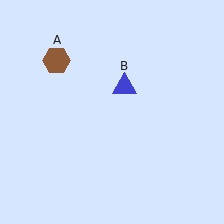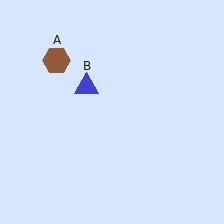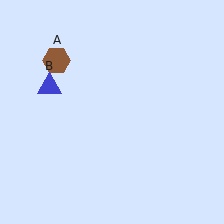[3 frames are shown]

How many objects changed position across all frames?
1 object changed position: blue triangle (object B).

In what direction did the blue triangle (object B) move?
The blue triangle (object B) moved left.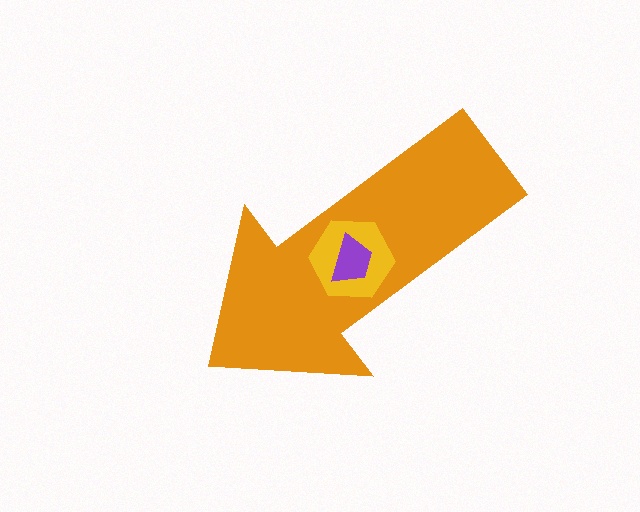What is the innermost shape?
The purple trapezoid.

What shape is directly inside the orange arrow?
The yellow hexagon.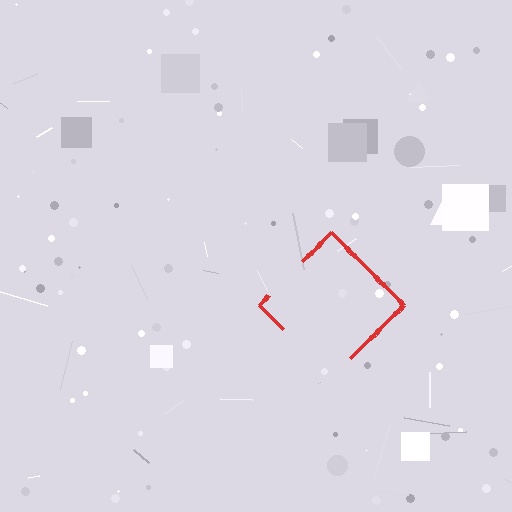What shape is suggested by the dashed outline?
The dashed outline suggests a diamond.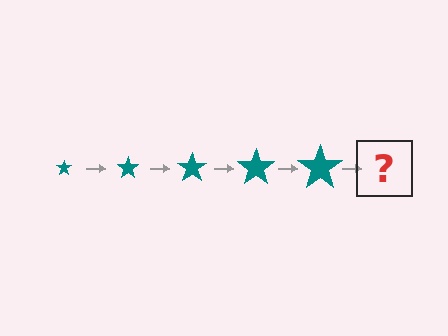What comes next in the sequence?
The next element should be a teal star, larger than the previous one.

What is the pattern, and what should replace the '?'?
The pattern is that the star gets progressively larger each step. The '?' should be a teal star, larger than the previous one.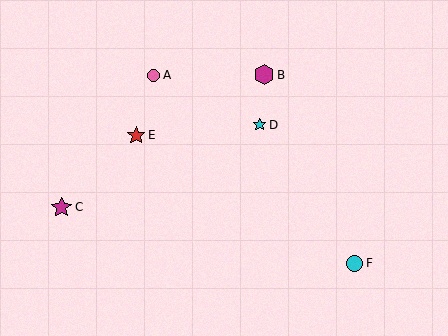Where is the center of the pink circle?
The center of the pink circle is at (154, 75).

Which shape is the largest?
The magenta star (labeled C) is the largest.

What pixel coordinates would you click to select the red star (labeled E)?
Click at (136, 135) to select the red star E.